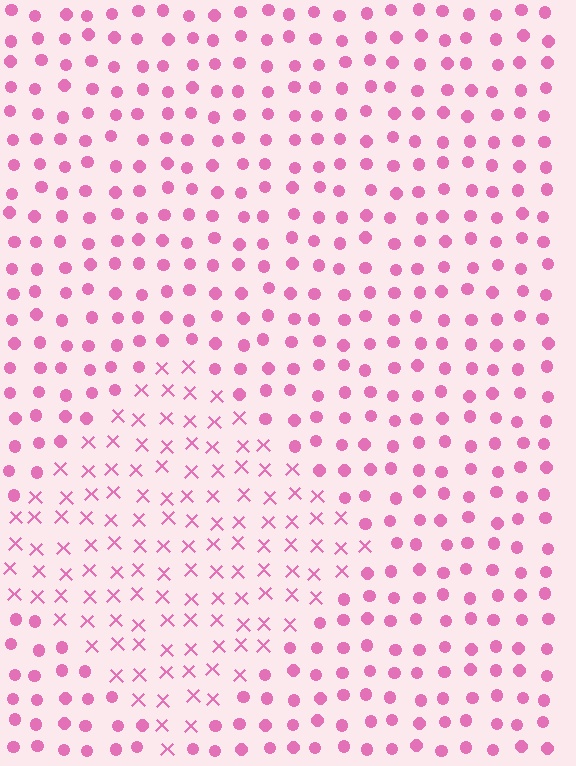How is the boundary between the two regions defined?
The boundary is defined by a change in element shape: X marks inside vs. circles outside. All elements share the same color and spacing.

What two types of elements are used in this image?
The image uses X marks inside the diamond region and circles outside it.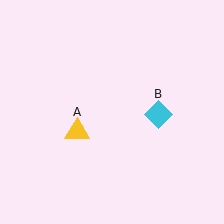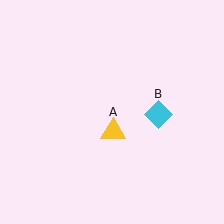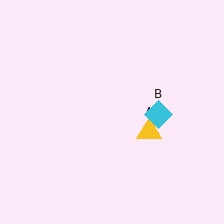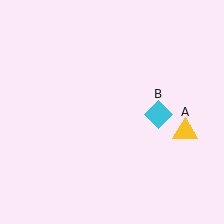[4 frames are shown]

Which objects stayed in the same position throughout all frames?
Cyan diamond (object B) remained stationary.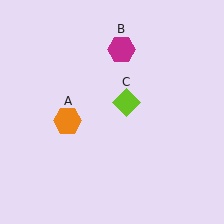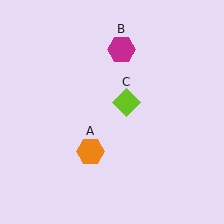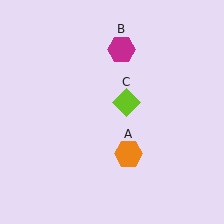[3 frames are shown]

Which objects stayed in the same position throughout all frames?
Magenta hexagon (object B) and lime diamond (object C) remained stationary.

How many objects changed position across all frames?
1 object changed position: orange hexagon (object A).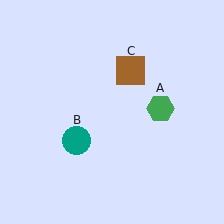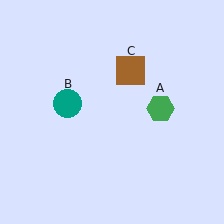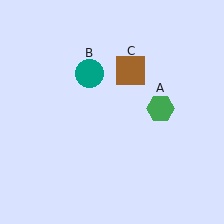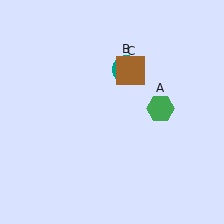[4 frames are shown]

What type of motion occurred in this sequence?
The teal circle (object B) rotated clockwise around the center of the scene.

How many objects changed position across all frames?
1 object changed position: teal circle (object B).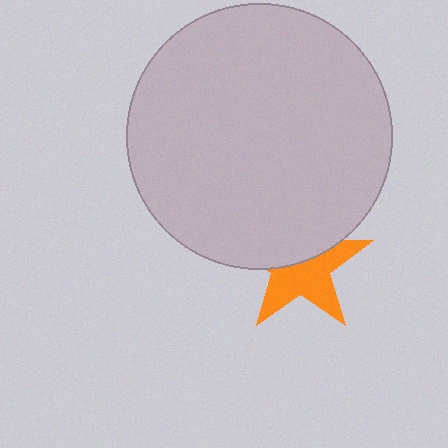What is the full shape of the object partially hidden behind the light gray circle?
The partially hidden object is an orange star.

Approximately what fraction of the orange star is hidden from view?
Roughly 45% of the orange star is hidden behind the light gray circle.